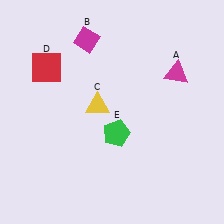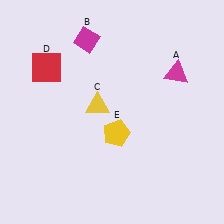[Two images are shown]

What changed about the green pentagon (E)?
In Image 1, E is green. In Image 2, it changed to yellow.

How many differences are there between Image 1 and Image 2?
There is 1 difference between the two images.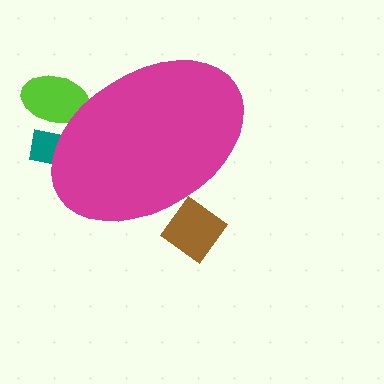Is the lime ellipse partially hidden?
Yes, the lime ellipse is partially hidden behind the magenta ellipse.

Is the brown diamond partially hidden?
Yes, the brown diamond is partially hidden behind the magenta ellipse.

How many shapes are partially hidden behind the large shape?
3 shapes are partially hidden.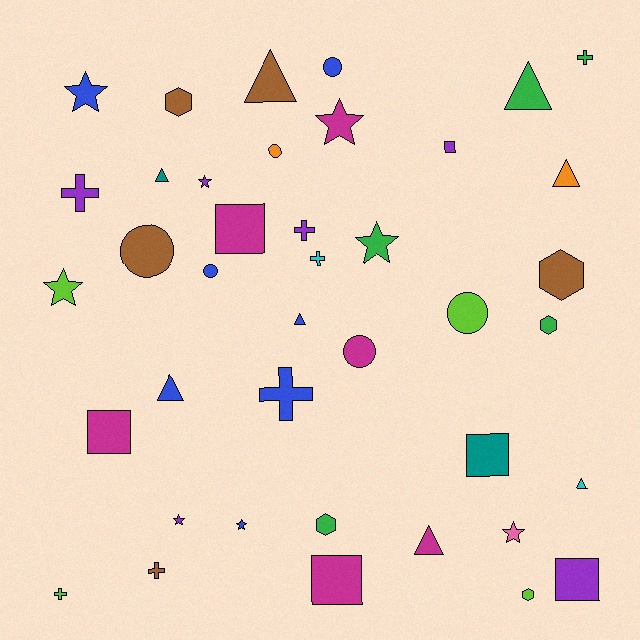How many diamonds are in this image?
There are no diamonds.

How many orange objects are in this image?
There are 2 orange objects.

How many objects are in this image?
There are 40 objects.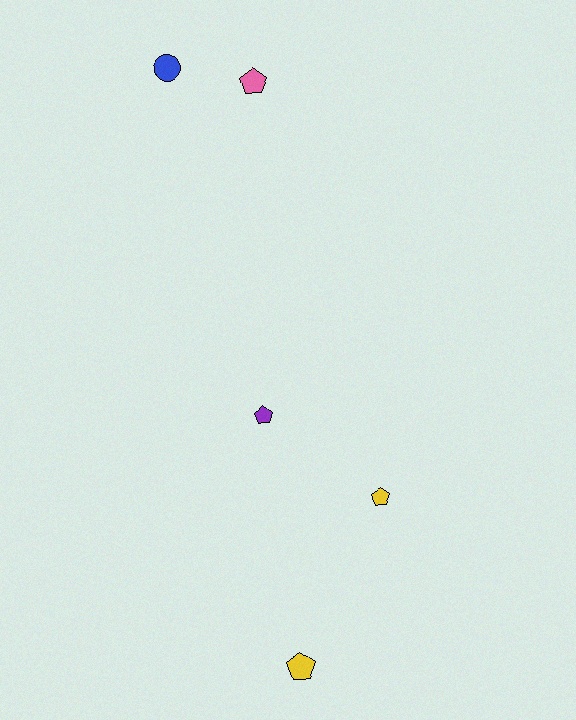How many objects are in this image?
There are 5 objects.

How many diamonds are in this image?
There are no diamonds.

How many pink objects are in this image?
There is 1 pink object.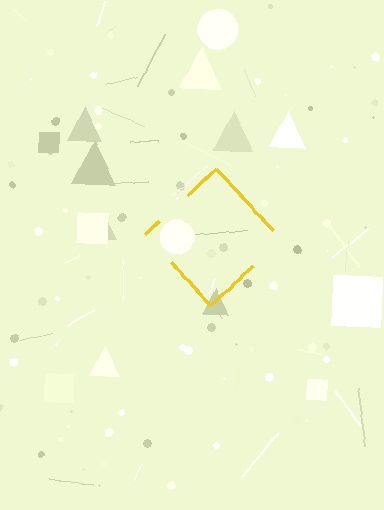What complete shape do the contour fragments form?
The contour fragments form a diamond.